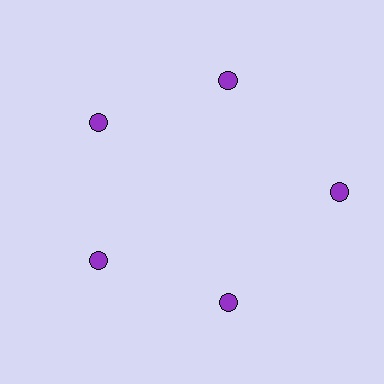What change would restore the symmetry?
The symmetry would be restored by moving it inward, back onto the ring so that all 5 circles sit at equal angles and equal distance from the center.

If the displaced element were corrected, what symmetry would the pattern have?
It would have 5-fold rotational symmetry — the pattern would map onto itself every 72 degrees.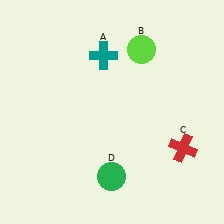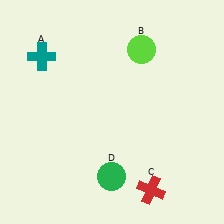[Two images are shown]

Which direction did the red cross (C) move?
The red cross (C) moved down.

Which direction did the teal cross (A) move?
The teal cross (A) moved left.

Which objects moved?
The objects that moved are: the teal cross (A), the red cross (C).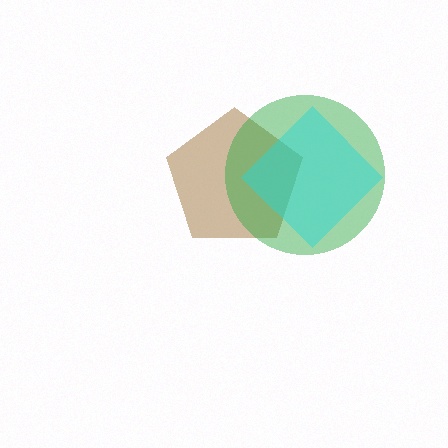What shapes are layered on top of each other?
The layered shapes are: a brown pentagon, a green circle, a cyan diamond.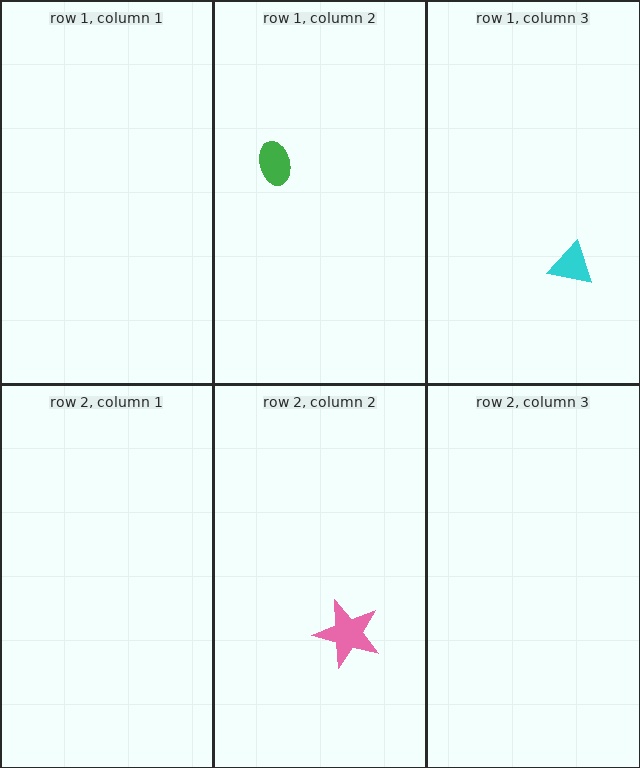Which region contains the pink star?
The row 2, column 2 region.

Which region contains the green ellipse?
The row 1, column 2 region.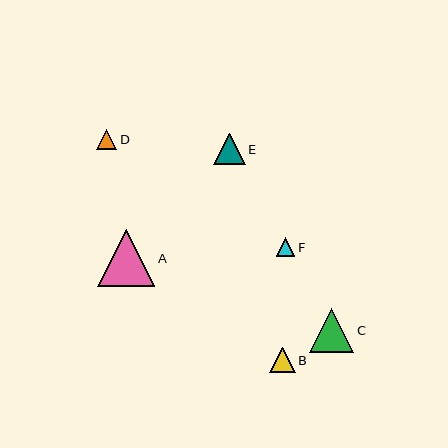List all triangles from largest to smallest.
From largest to smallest: A, C, E, B, D, F.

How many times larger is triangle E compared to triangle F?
Triangle E is approximately 1.7 times the size of triangle F.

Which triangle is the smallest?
Triangle F is the smallest with a size of approximately 18 pixels.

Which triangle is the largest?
Triangle A is the largest with a size of approximately 57 pixels.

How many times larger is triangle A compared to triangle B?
Triangle A is approximately 2.2 times the size of triangle B.